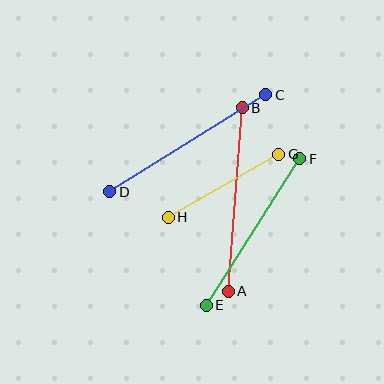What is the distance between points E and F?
The distance is approximately 173 pixels.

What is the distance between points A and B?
The distance is approximately 184 pixels.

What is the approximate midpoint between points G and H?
The midpoint is at approximately (224, 186) pixels.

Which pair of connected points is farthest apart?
Points A and B are farthest apart.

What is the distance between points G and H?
The distance is approximately 127 pixels.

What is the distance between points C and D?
The distance is approximately 184 pixels.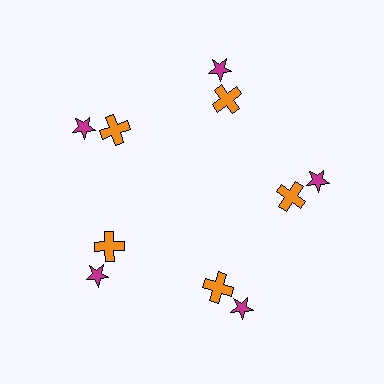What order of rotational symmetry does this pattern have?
This pattern has 5-fold rotational symmetry.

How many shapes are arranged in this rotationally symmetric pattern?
There are 10 shapes, arranged in 5 groups of 2.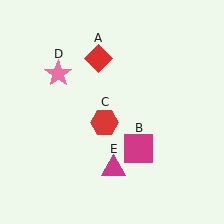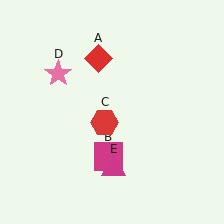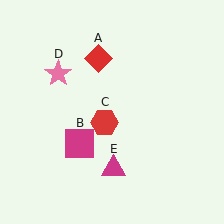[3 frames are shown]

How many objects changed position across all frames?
1 object changed position: magenta square (object B).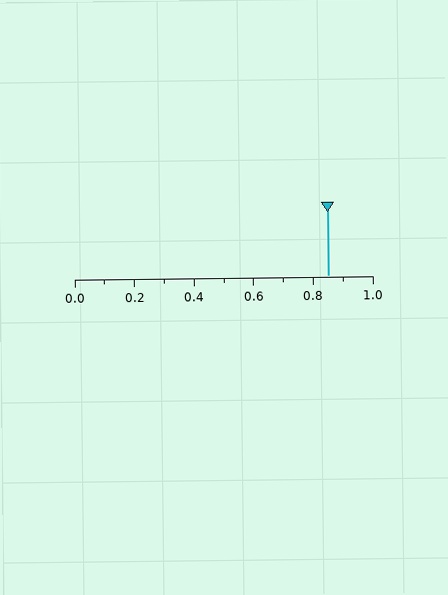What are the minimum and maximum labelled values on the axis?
The axis runs from 0.0 to 1.0.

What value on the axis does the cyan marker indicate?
The marker indicates approximately 0.85.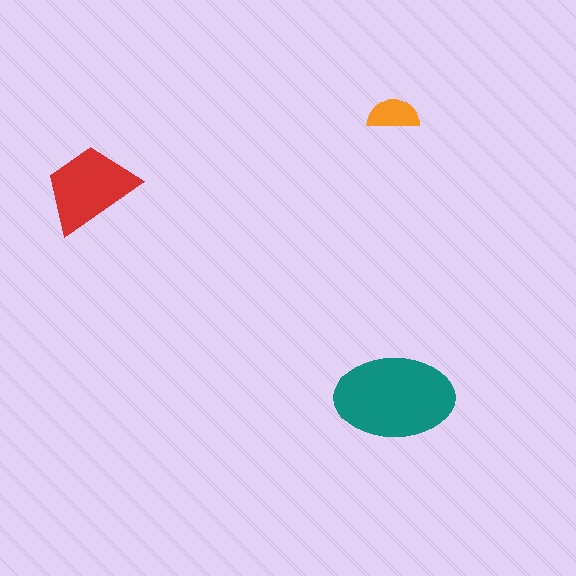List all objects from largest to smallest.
The teal ellipse, the red trapezoid, the orange semicircle.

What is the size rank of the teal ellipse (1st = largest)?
1st.